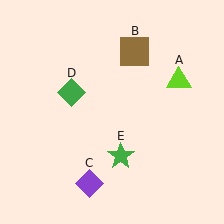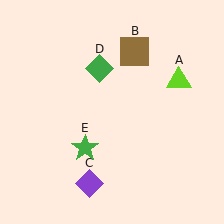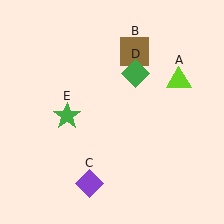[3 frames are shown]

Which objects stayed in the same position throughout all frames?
Lime triangle (object A) and brown square (object B) and purple diamond (object C) remained stationary.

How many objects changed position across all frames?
2 objects changed position: green diamond (object D), green star (object E).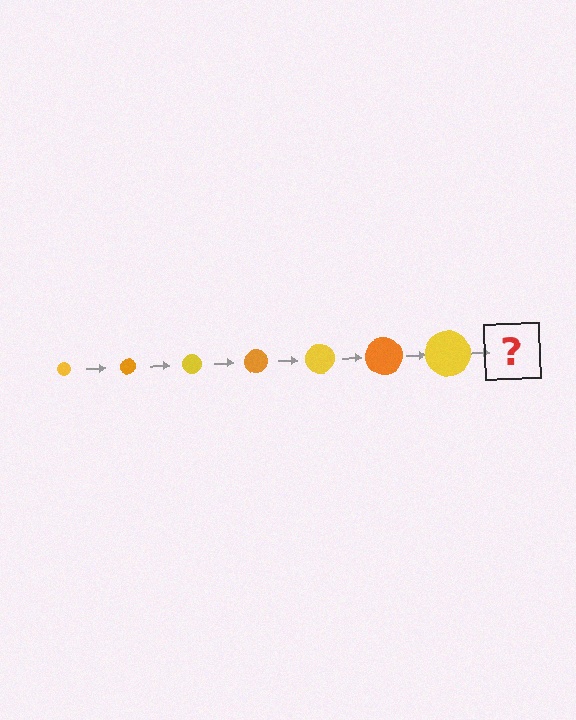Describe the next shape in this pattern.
It should be an orange circle, larger than the previous one.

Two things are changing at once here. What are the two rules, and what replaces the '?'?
The two rules are that the circle grows larger each step and the color cycles through yellow and orange. The '?' should be an orange circle, larger than the previous one.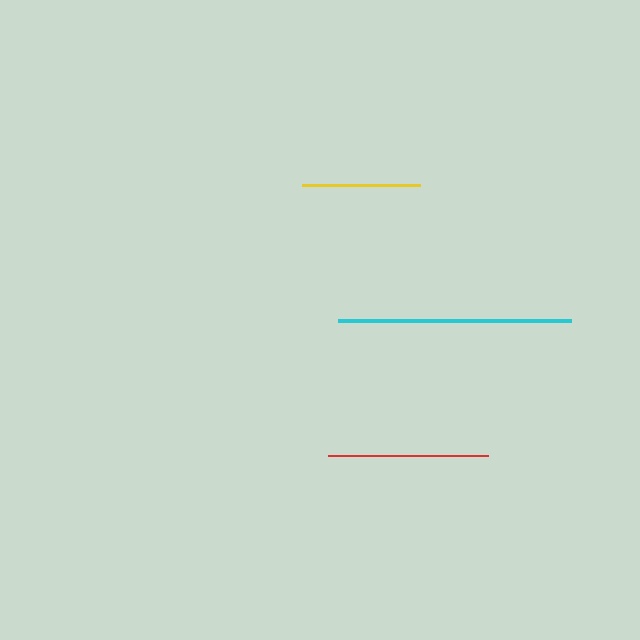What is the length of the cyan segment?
The cyan segment is approximately 233 pixels long.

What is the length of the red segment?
The red segment is approximately 160 pixels long.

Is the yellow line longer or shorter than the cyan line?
The cyan line is longer than the yellow line.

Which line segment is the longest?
The cyan line is the longest at approximately 233 pixels.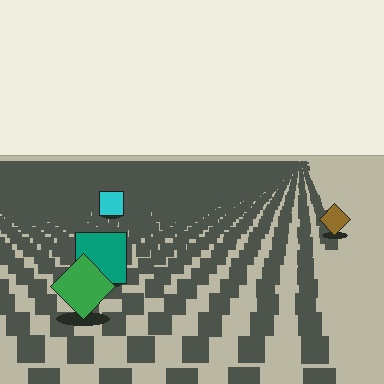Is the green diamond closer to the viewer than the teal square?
Yes. The green diamond is closer — you can tell from the texture gradient: the ground texture is coarser near it.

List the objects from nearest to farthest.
From nearest to farthest: the green diamond, the teal square, the brown diamond, the cyan square.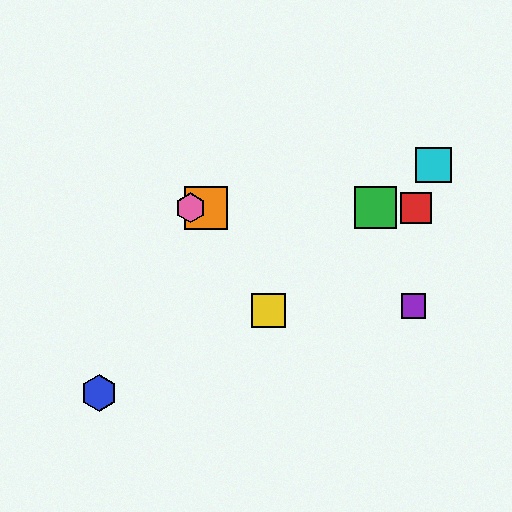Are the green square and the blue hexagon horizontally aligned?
No, the green square is at y≈208 and the blue hexagon is at y≈393.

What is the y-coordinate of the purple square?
The purple square is at y≈306.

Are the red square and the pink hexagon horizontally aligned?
Yes, both are at y≈208.